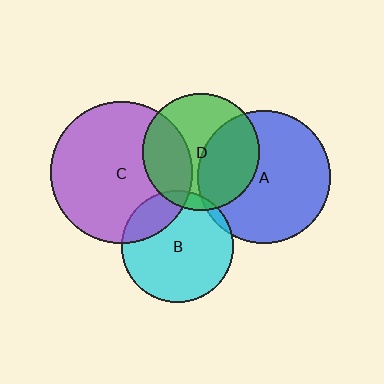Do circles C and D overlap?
Yes.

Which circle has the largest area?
Circle C (purple).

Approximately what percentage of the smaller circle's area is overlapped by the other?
Approximately 30%.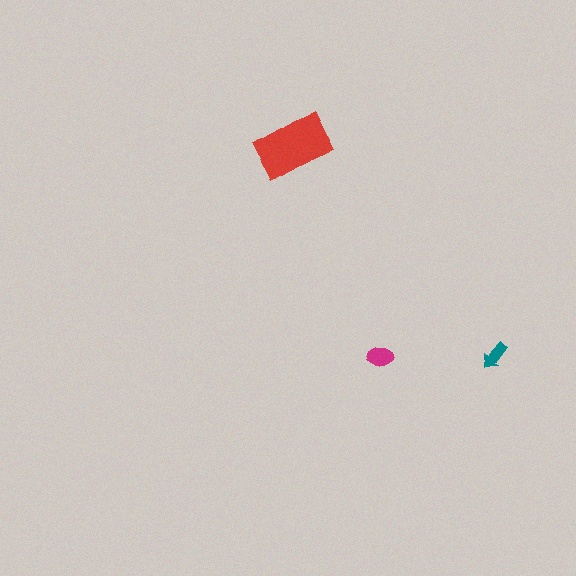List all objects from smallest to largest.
The teal arrow, the magenta ellipse, the red rectangle.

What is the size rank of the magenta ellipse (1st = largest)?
2nd.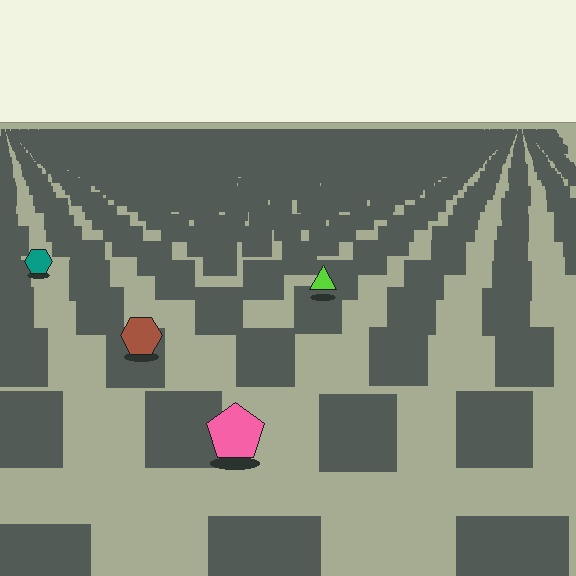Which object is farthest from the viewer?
The teal hexagon is farthest from the viewer. It appears smaller and the ground texture around it is denser.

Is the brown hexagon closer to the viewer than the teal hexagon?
Yes. The brown hexagon is closer — you can tell from the texture gradient: the ground texture is coarser near it.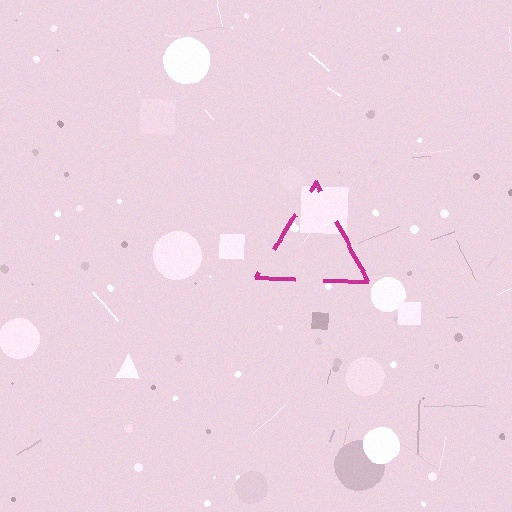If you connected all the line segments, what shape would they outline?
They would outline a triangle.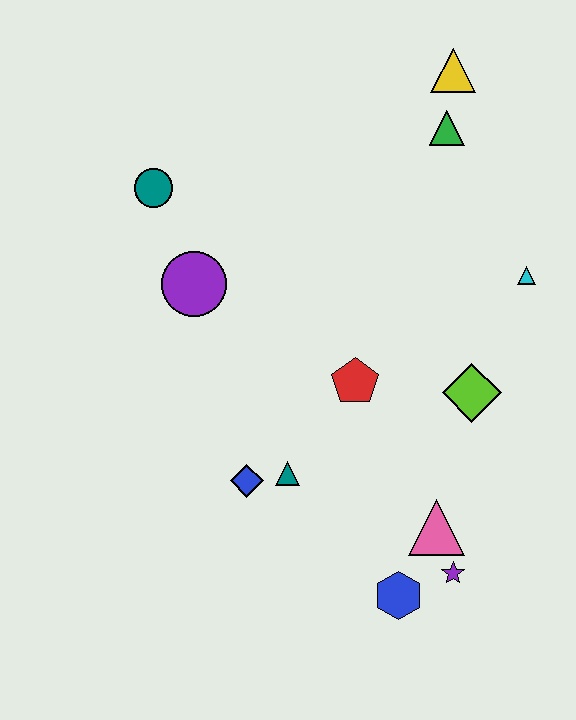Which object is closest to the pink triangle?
The purple star is closest to the pink triangle.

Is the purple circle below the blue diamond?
No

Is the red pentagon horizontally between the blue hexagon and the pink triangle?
No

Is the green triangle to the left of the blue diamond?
No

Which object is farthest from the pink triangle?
The yellow triangle is farthest from the pink triangle.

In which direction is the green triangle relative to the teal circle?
The green triangle is to the right of the teal circle.